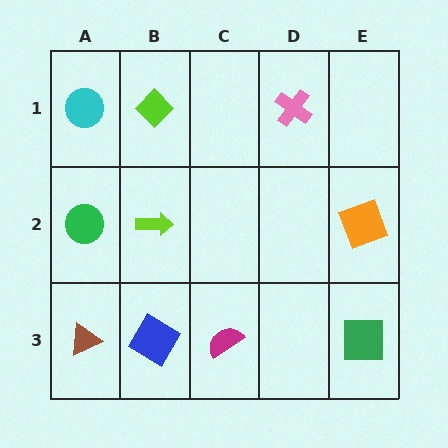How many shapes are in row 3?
4 shapes.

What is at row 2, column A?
A green circle.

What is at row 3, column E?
A green square.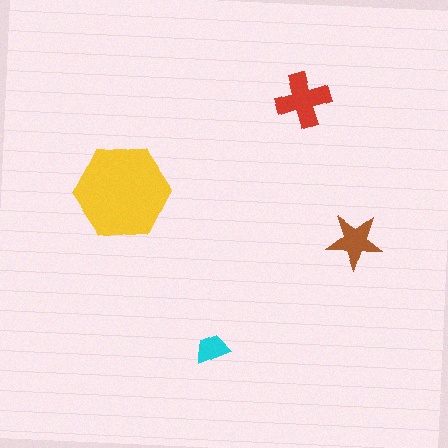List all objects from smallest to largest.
The cyan trapezoid, the brown star, the red cross, the yellow hexagon.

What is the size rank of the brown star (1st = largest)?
3rd.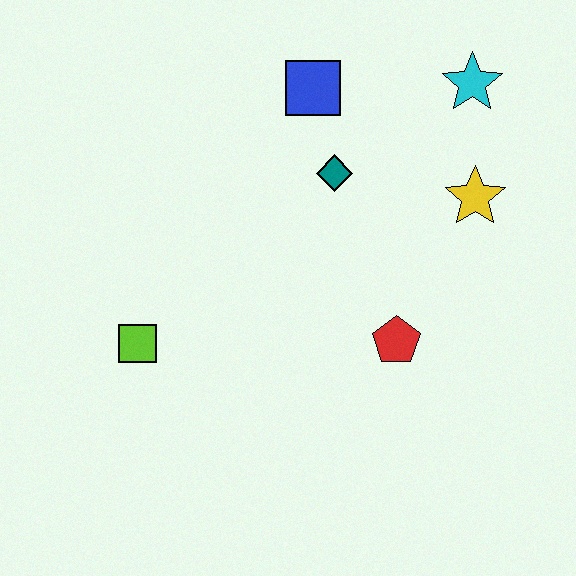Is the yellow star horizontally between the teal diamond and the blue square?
No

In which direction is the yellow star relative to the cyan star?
The yellow star is below the cyan star.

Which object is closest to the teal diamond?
The blue square is closest to the teal diamond.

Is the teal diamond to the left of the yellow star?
Yes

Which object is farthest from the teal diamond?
The lime square is farthest from the teal diamond.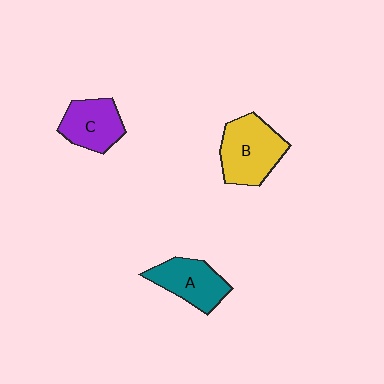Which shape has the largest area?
Shape B (yellow).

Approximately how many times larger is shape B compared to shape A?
Approximately 1.2 times.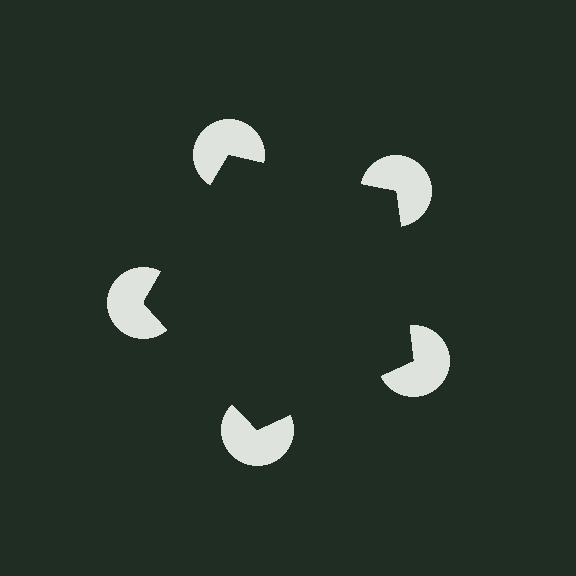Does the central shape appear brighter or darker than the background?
It typically appears slightly darker than the background, even though no actual brightness change is drawn.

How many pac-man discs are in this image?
There are 5 — one at each vertex of the illusory pentagon.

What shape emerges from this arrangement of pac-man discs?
An illusory pentagon — its edges are inferred from the aligned wedge cuts in the pac-man discs, not physically drawn.